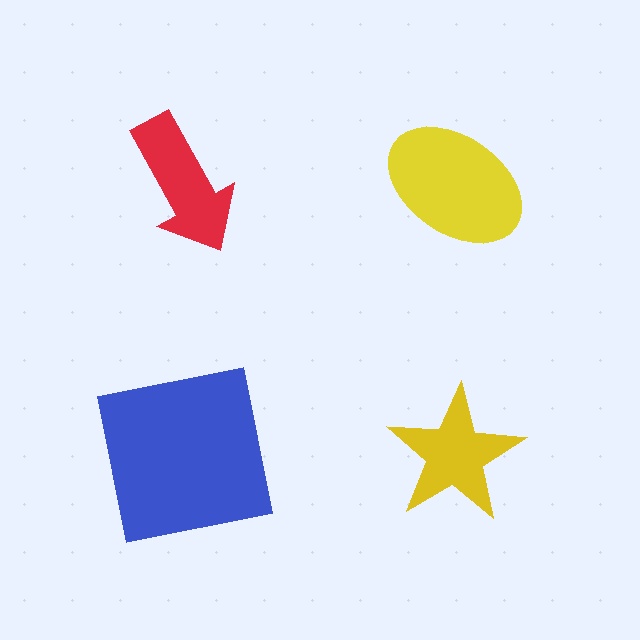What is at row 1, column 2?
A yellow ellipse.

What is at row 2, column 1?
A blue square.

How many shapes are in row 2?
2 shapes.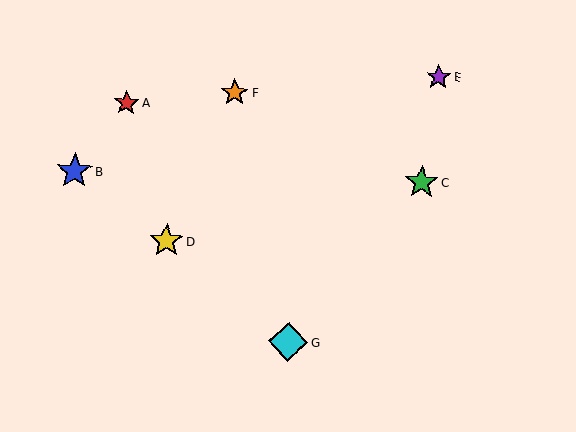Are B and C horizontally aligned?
Yes, both are at y≈171.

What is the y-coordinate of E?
Object E is at y≈77.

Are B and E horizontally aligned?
No, B is at y≈171 and E is at y≈77.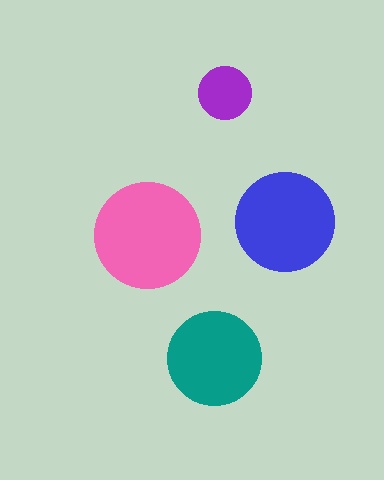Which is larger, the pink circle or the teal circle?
The pink one.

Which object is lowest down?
The teal circle is bottommost.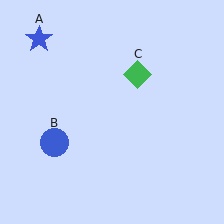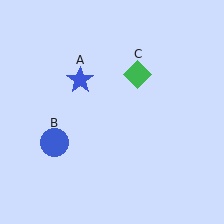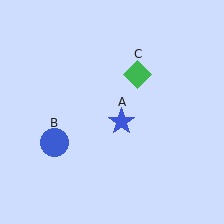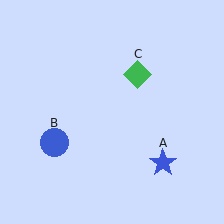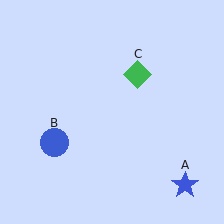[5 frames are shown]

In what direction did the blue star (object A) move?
The blue star (object A) moved down and to the right.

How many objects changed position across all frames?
1 object changed position: blue star (object A).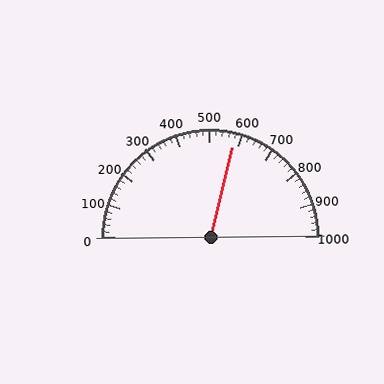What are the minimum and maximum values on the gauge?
The gauge ranges from 0 to 1000.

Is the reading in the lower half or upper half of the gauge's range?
The reading is in the upper half of the range (0 to 1000).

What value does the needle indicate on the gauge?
The needle indicates approximately 580.